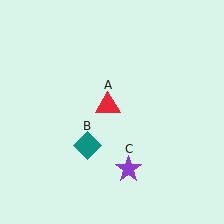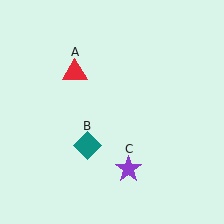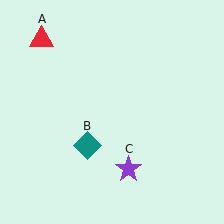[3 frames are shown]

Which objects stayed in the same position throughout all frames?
Teal diamond (object B) and purple star (object C) remained stationary.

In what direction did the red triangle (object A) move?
The red triangle (object A) moved up and to the left.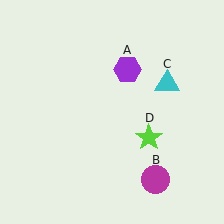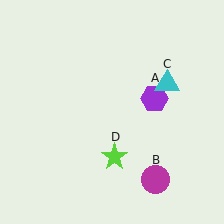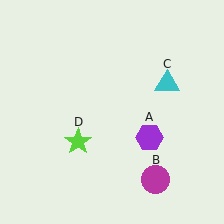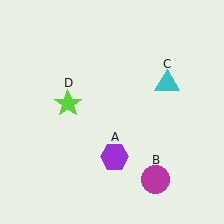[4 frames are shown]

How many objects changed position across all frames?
2 objects changed position: purple hexagon (object A), lime star (object D).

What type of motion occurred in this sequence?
The purple hexagon (object A), lime star (object D) rotated clockwise around the center of the scene.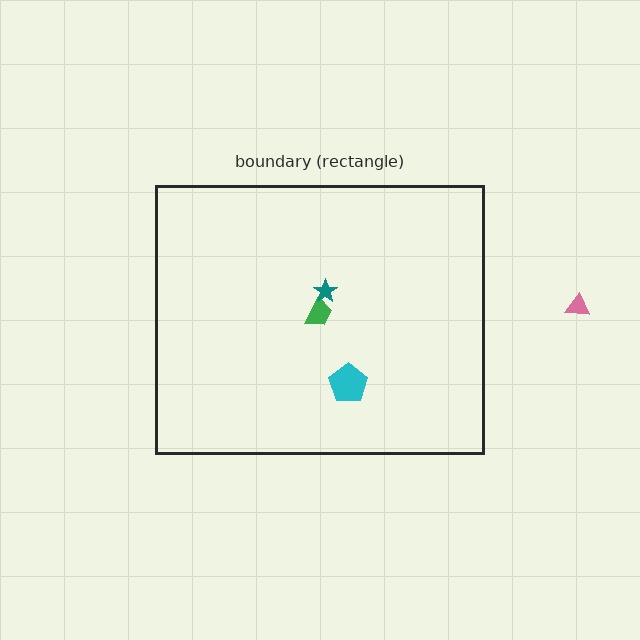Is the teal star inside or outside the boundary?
Inside.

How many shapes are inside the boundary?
3 inside, 1 outside.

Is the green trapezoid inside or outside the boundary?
Inside.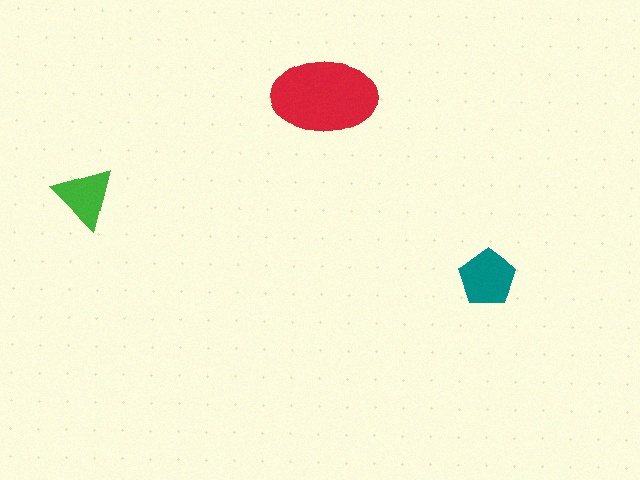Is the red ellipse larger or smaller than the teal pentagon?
Larger.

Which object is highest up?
The red ellipse is topmost.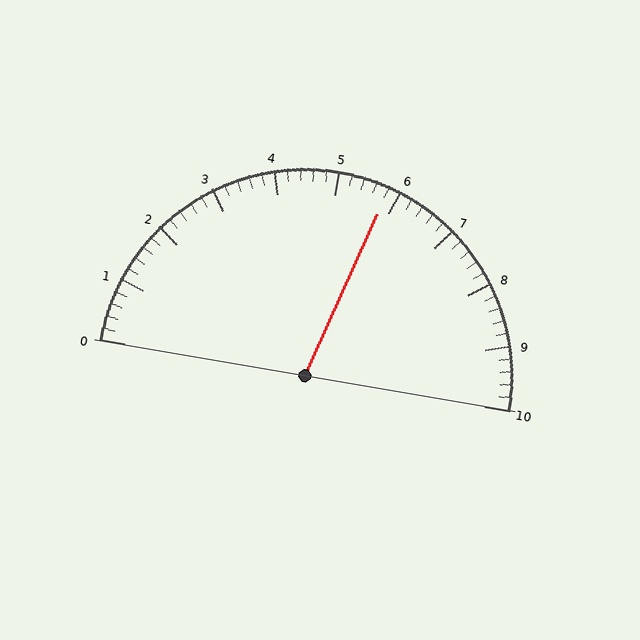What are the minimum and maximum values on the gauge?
The gauge ranges from 0 to 10.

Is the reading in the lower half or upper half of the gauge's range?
The reading is in the upper half of the range (0 to 10).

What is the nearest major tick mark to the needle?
The nearest major tick mark is 6.